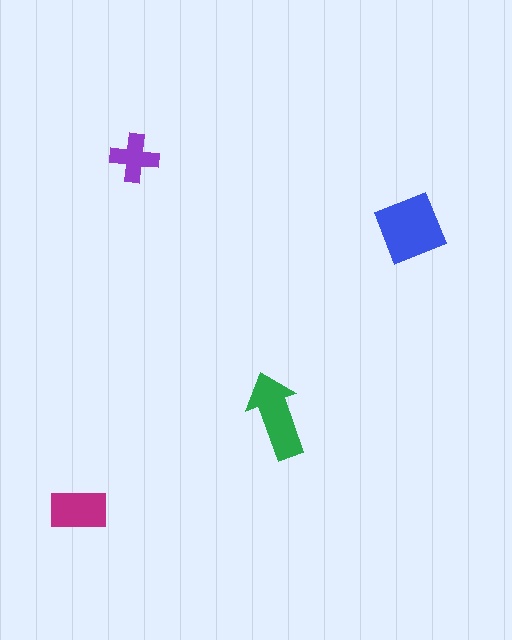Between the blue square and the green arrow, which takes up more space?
The blue square.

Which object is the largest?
The blue square.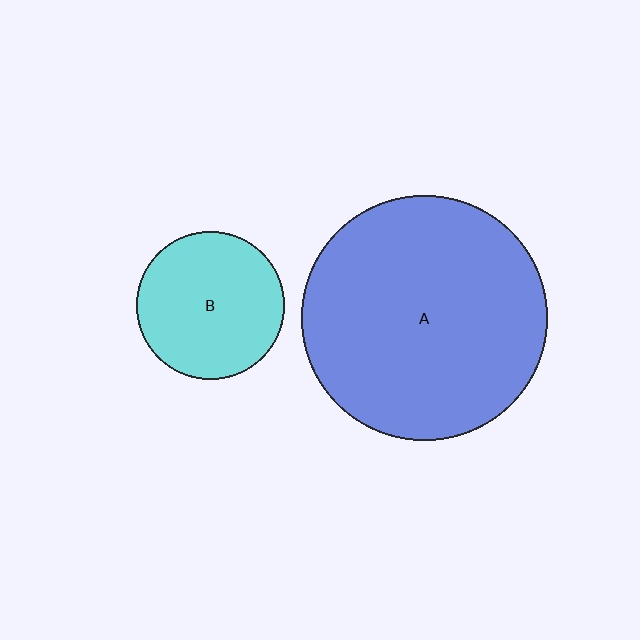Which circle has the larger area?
Circle A (blue).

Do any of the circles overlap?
No, none of the circles overlap.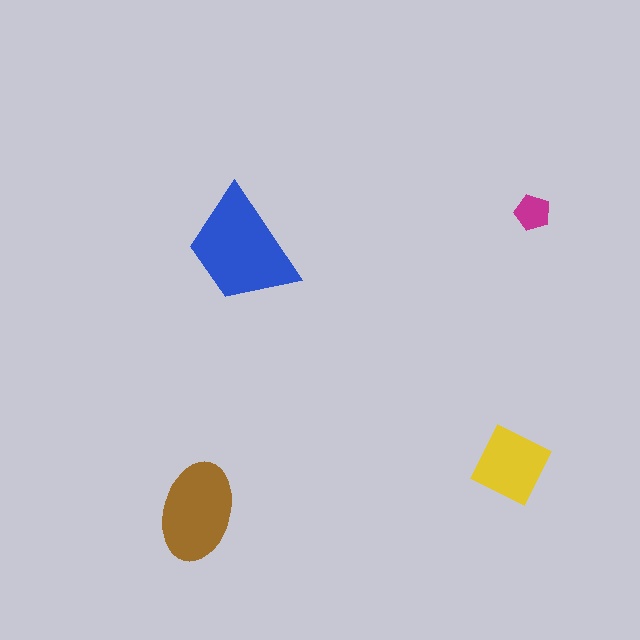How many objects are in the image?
There are 4 objects in the image.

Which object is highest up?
The magenta pentagon is topmost.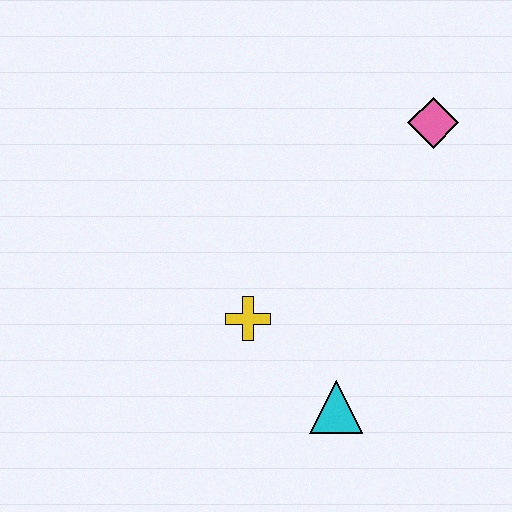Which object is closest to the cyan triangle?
The yellow cross is closest to the cyan triangle.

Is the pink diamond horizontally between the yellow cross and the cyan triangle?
No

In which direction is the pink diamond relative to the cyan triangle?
The pink diamond is above the cyan triangle.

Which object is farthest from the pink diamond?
The cyan triangle is farthest from the pink diamond.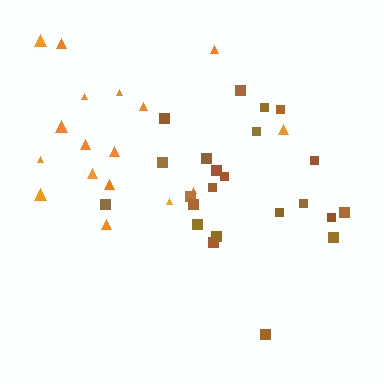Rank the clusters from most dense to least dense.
brown, orange.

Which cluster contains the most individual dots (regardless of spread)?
Brown (23).